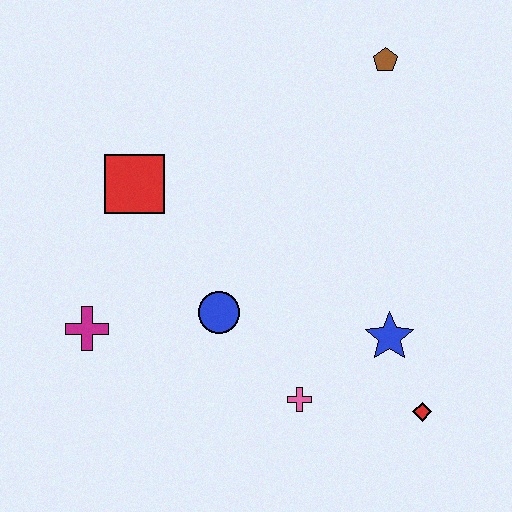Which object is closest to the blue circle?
The pink cross is closest to the blue circle.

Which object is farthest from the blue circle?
The brown pentagon is farthest from the blue circle.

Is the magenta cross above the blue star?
Yes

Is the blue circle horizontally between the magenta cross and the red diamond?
Yes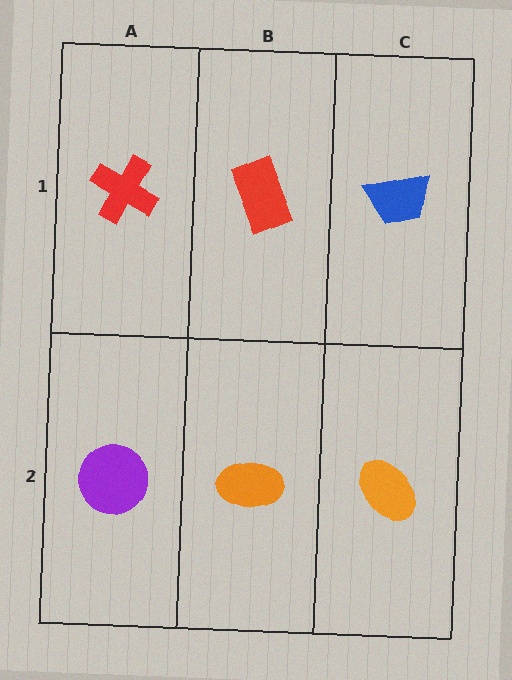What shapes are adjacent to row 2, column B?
A red rectangle (row 1, column B), a purple circle (row 2, column A), an orange ellipse (row 2, column C).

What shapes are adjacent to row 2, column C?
A blue trapezoid (row 1, column C), an orange ellipse (row 2, column B).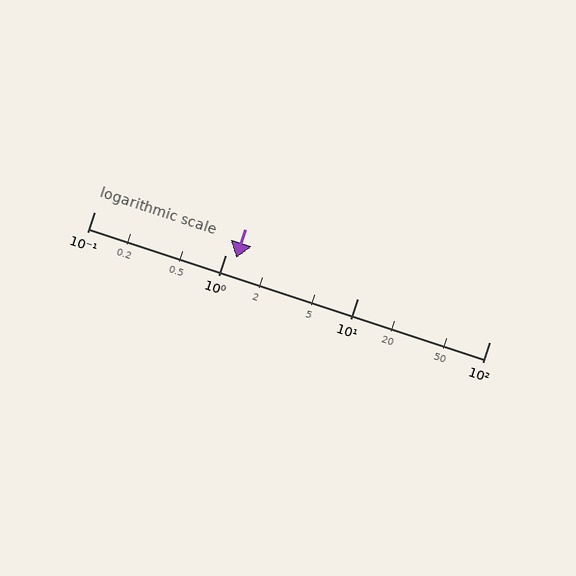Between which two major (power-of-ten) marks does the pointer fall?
The pointer is between 1 and 10.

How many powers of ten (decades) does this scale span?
The scale spans 3 decades, from 0.1 to 100.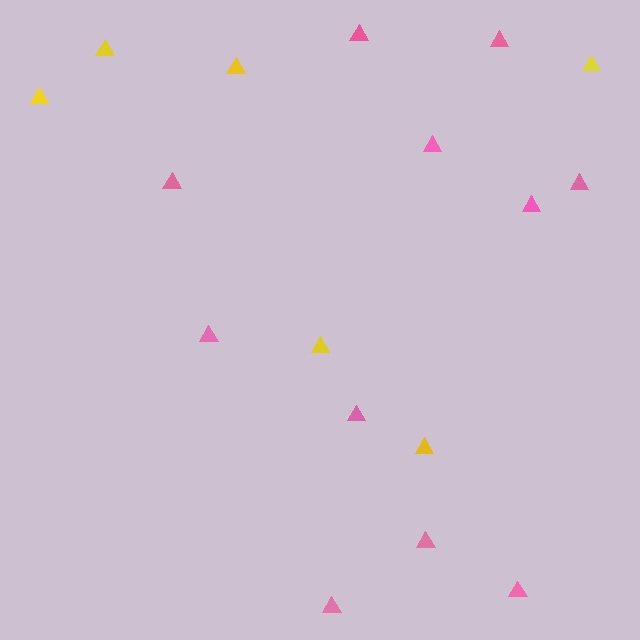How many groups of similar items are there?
There are 2 groups: one group of yellow triangles (6) and one group of pink triangles (11).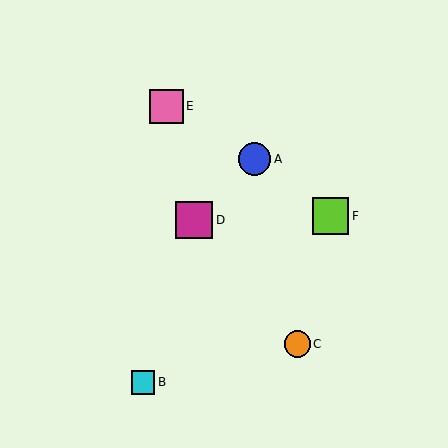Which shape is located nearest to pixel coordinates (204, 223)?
The magenta square (labeled D) at (194, 220) is nearest to that location.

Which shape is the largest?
The magenta square (labeled D) is the largest.